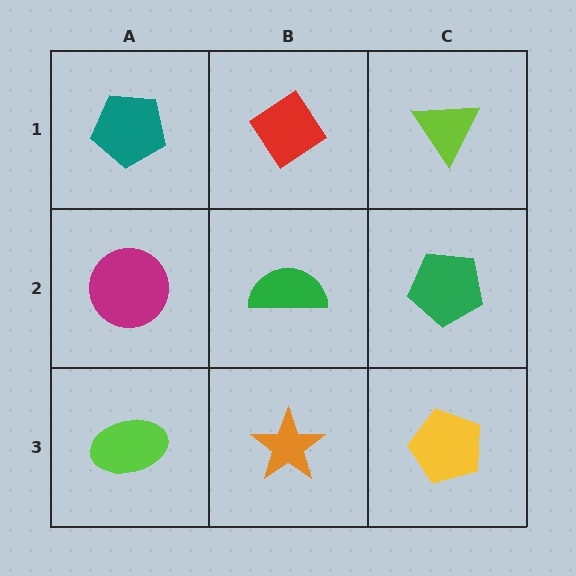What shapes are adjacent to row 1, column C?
A green pentagon (row 2, column C), a red diamond (row 1, column B).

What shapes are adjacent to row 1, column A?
A magenta circle (row 2, column A), a red diamond (row 1, column B).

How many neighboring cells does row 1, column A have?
2.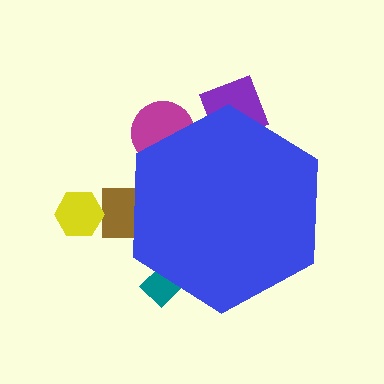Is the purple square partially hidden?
Yes, the purple square is partially hidden behind the blue hexagon.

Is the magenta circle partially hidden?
Yes, the magenta circle is partially hidden behind the blue hexagon.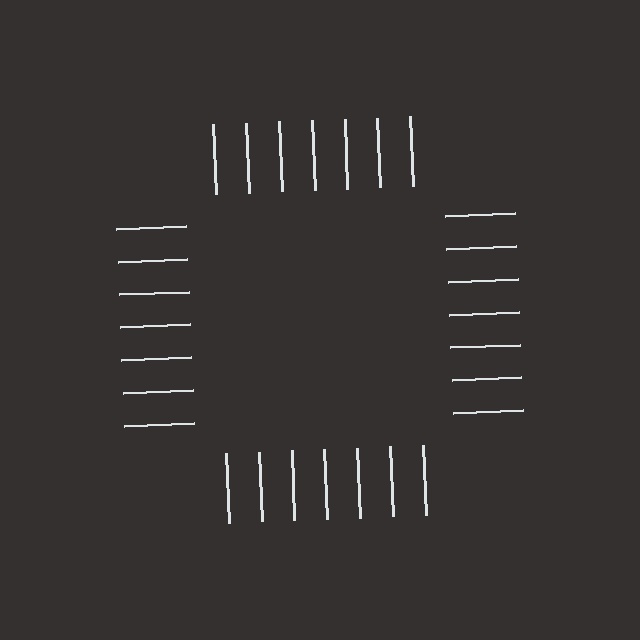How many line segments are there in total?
28 — 7 along each of the 4 edges.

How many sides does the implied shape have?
4 sides — the line-ends trace a square.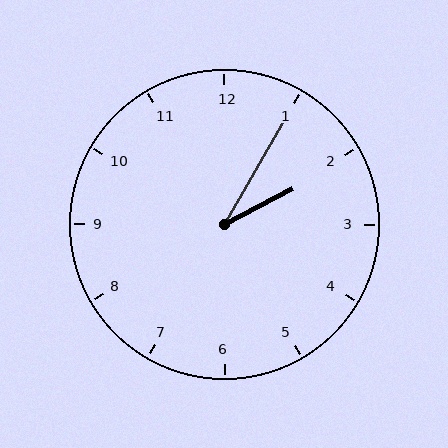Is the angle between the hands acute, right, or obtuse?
It is acute.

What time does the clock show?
2:05.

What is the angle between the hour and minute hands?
Approximately 32 degrees.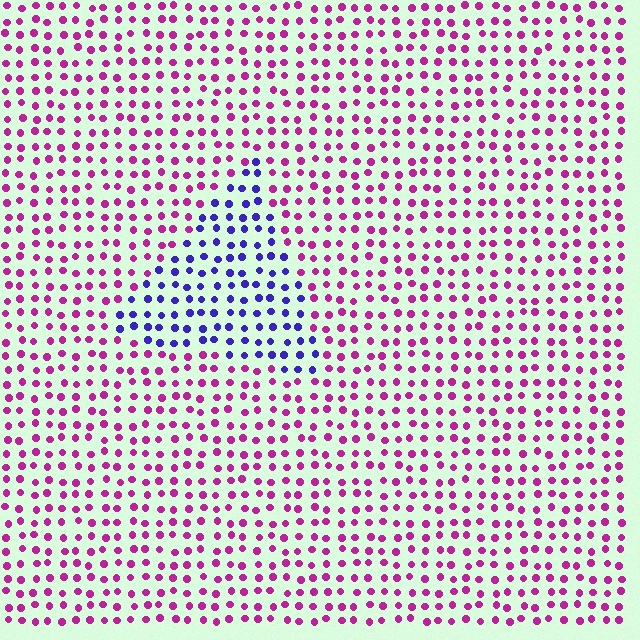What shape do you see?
I see a triangle.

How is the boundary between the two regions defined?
The boundary is defined purely by a slight shift in hue (about 64 degrees). Spacing, size, and orientation are identical on both sides.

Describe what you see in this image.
The image is filled with small magenta elements in a uniform arrangement. A triangle-shaped region is visible where the elements are tinted to a slightly different hue, forming a subtle color boundary.